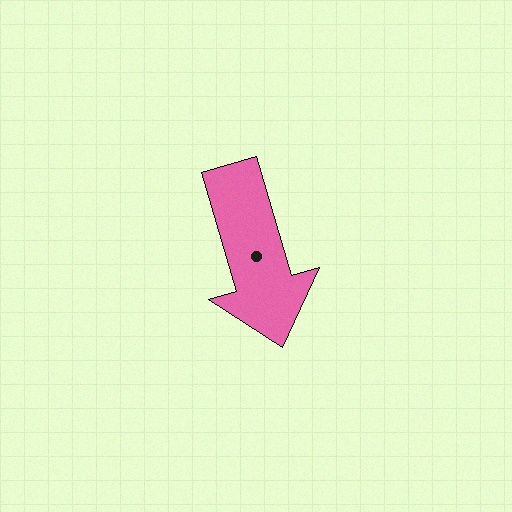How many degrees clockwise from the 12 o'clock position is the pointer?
Approximately 164 degrees.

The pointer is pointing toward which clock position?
Roughly 5 o'clock.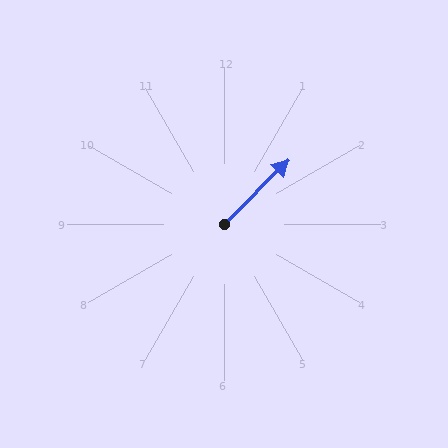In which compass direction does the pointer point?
Northeast.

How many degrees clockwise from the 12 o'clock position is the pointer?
Approximately 45 degrees.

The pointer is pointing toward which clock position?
Roughly 1 o'clock.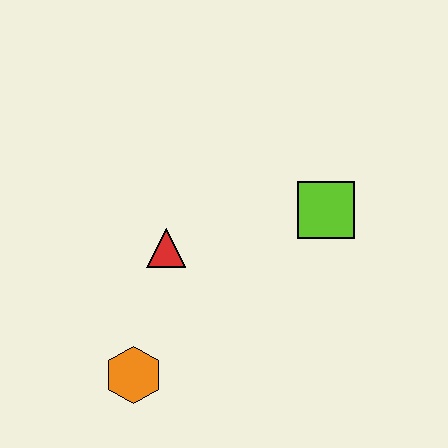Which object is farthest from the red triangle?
The lime square is farthest from the red triangle.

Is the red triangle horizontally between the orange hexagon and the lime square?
Yes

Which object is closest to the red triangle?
The orange hexagon is closest to the red triangle.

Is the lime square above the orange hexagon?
Yes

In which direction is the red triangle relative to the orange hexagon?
The red triangle is above the orange hexagon.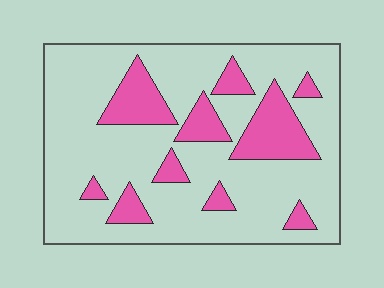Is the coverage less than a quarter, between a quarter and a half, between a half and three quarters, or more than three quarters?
Less than a quarter.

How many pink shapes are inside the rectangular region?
10.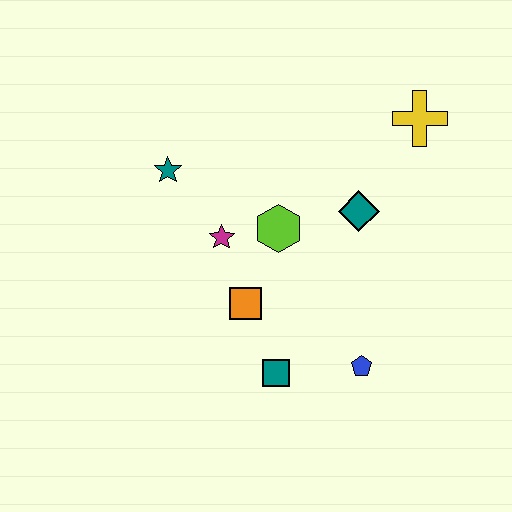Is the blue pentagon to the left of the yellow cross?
Yes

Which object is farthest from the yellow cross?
The teal square is farthest from the yellow cross.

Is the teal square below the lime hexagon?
Yes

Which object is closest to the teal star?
The magenta star is closest to the teal star.